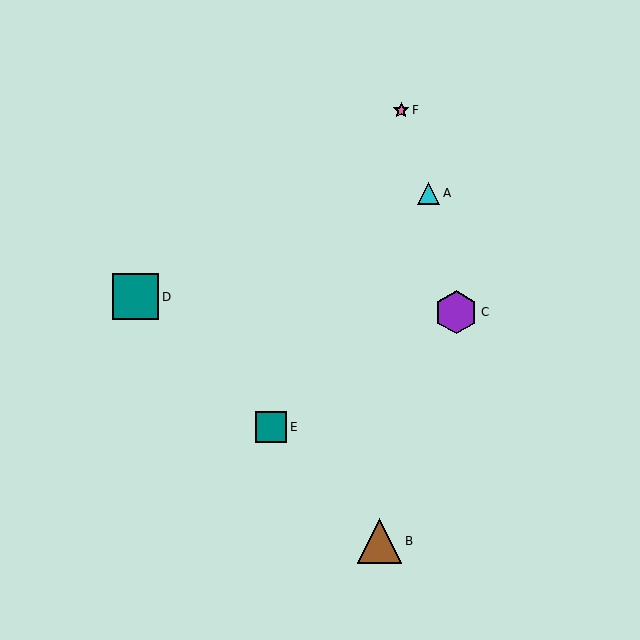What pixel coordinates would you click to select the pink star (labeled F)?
Click at (401, 110) to select the pink star F.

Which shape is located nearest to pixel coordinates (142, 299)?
The teal square (labeled D) at (136, 297) is nearest to that location.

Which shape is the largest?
The teal square (labeled D) is the largest.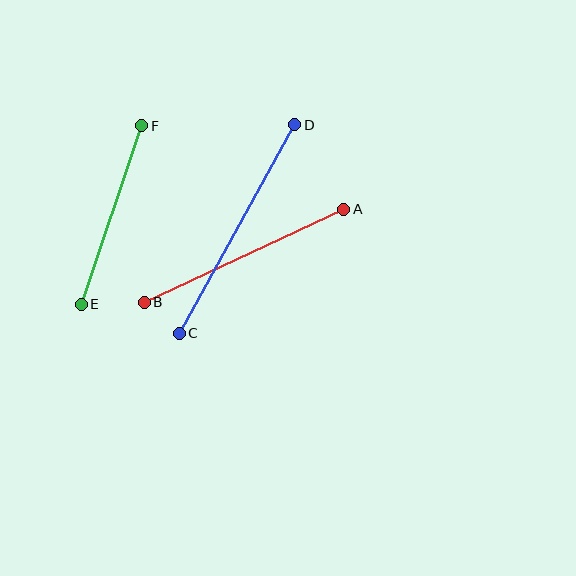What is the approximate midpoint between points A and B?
The midpoint is at approximately (244, 256) pixels.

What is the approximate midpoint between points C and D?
The midpoint is at approximately (237, 229) pixels.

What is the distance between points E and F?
The distance is approximately 188 pixels.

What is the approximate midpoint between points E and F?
The midpoint is at approximately (111, 215) pixels.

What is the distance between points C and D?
The distance is approximately 238 pixels.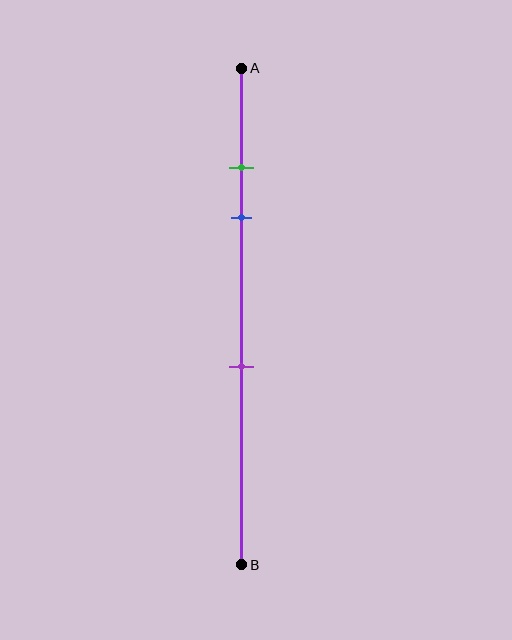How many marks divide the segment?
There are 3 marks dividing the segment.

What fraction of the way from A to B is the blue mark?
The blue mark is approximately 30% (0.3) of the way from A to B.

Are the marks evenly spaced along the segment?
No, the marks are not evenly spaced.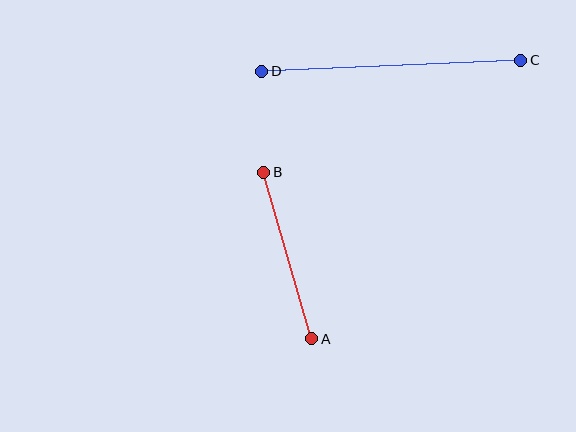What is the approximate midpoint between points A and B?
The midpoint is at approximately (288, 255) pixels.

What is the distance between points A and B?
The distance is approximately 174 pixels.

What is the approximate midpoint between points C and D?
The midpoint is at approximately (391, 66) pixels.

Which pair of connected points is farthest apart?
Points C and D are farthest apart.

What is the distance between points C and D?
The distance is approximately 259 pixels.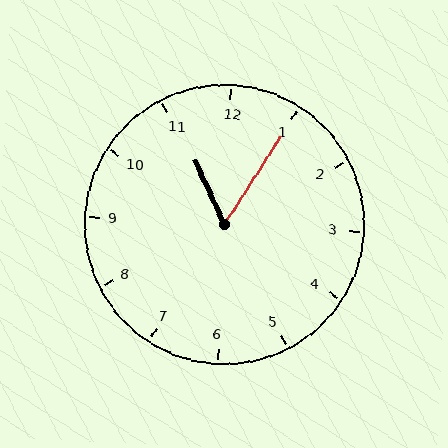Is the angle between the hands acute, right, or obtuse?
It is acute.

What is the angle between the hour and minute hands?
Approximately 58 degrees.